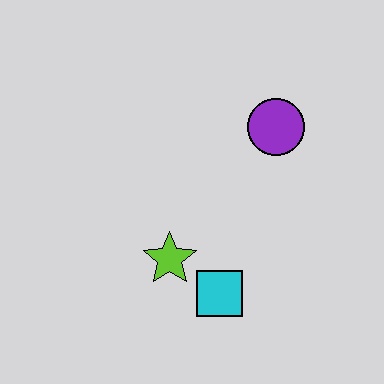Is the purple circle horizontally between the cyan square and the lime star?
No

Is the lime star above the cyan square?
Yes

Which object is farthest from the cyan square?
The purple circle is farthest from the cyan square.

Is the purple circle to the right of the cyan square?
Yes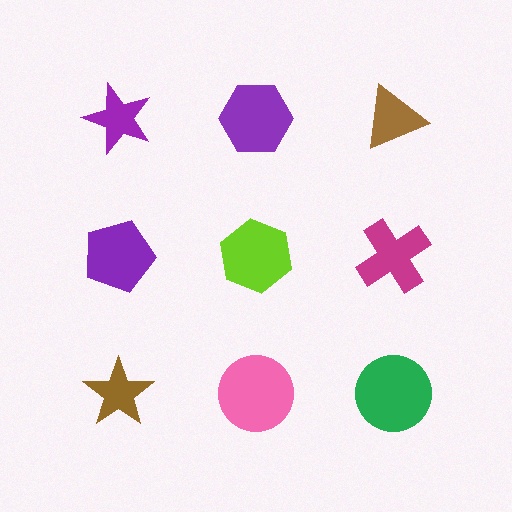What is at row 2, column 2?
A lime hexagon.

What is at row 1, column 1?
A purple star.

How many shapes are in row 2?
3 shapes.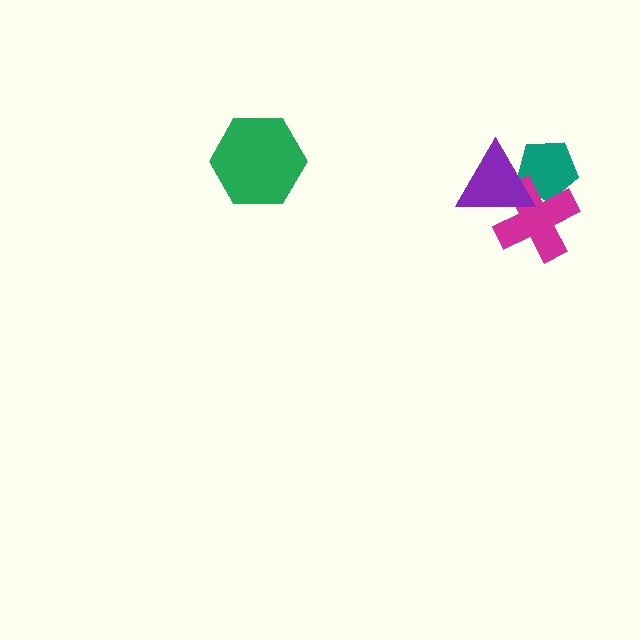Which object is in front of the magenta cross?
The purple triangle is in front of the magenta cross.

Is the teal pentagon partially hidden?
Yes, it is partially covered by another shape.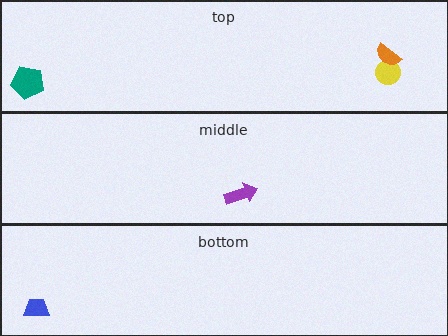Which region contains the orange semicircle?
The top region.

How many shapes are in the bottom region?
1.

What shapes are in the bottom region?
The blue trapezoid.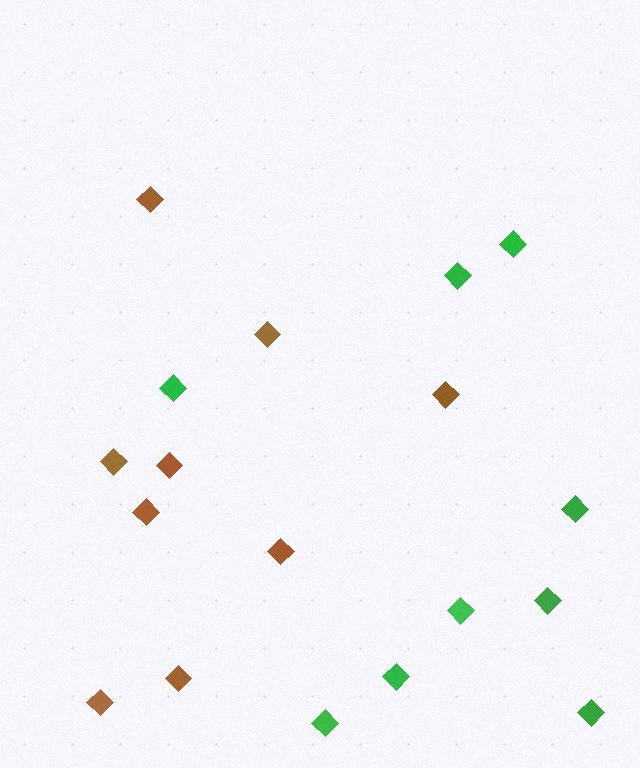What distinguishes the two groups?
There are 2 groups: one group of green diamonds (9) and one group of brown diamonds (9).